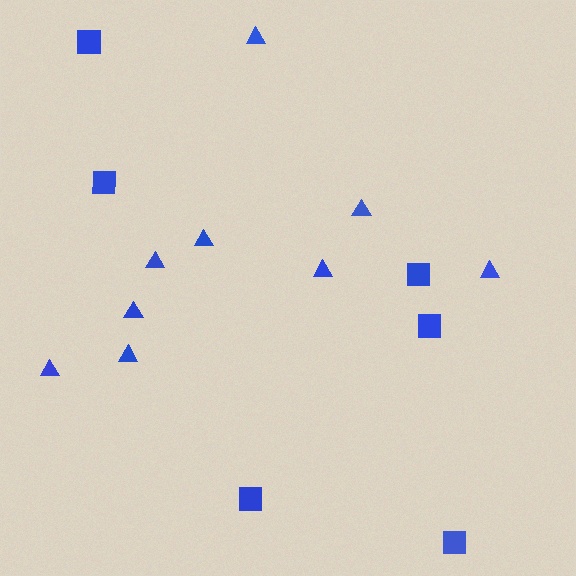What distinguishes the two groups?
There are 2 groups: one group of squares (6) and one group of triangles (9).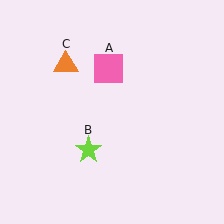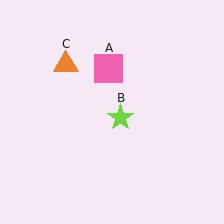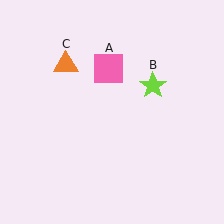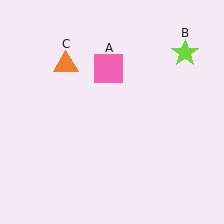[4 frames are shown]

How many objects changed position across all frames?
1 object changed position: lime star (object B).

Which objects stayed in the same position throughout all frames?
Pink square (object A) and orange triangle (object C) remained stationary.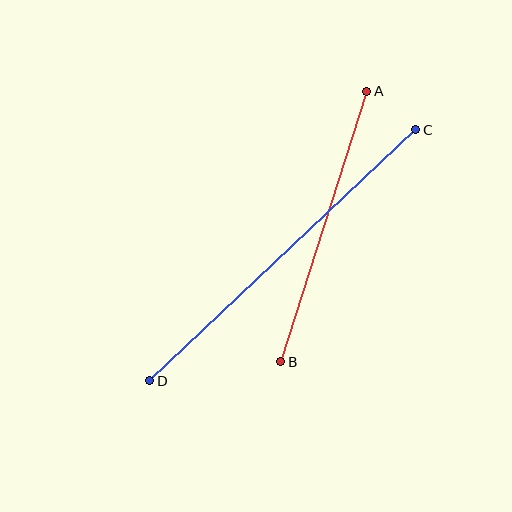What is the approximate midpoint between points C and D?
The midpoint is at approximately (283, 255) pixels.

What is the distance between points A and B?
The distance is approximately 284 pixels.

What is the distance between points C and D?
The distance is approximately 366 pixels.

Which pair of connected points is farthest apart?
Points C and D are farthest apart.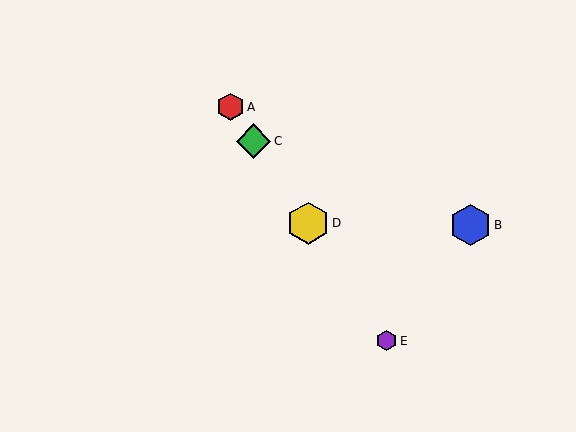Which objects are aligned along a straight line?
Objects A, C, D, E are aligned along a straight line.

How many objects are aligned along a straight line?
4 objects (A, C, D, E) are aligned along a straight line.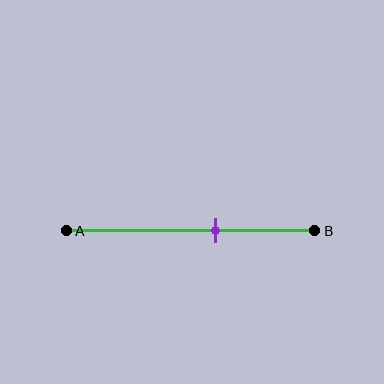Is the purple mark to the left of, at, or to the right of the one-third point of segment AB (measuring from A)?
The purple mark is to the right of the one-third point of segment AB.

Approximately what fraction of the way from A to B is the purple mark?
The purple mark is approximately 60% of the way from A to B.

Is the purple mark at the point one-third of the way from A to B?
No, the mark is at about 60% from A, not at the 33% one-third point.